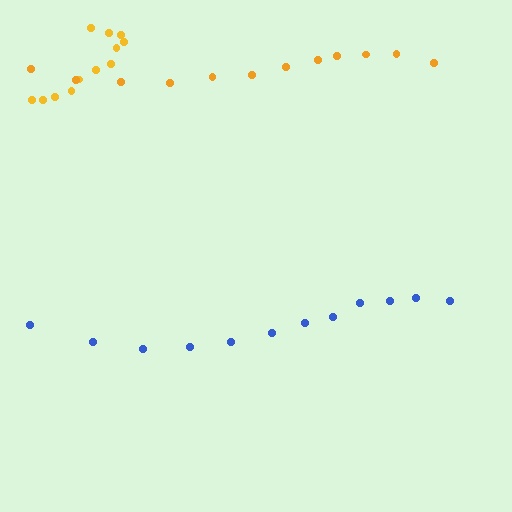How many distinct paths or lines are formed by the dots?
There are 3 distinct paths.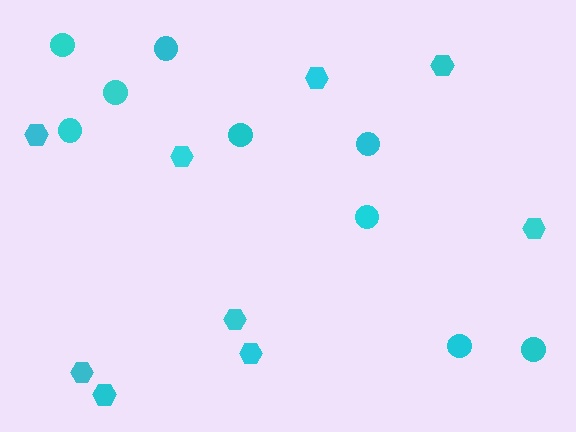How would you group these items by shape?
There are 2 groups: one group of circles (9) and one group of hexagons (9).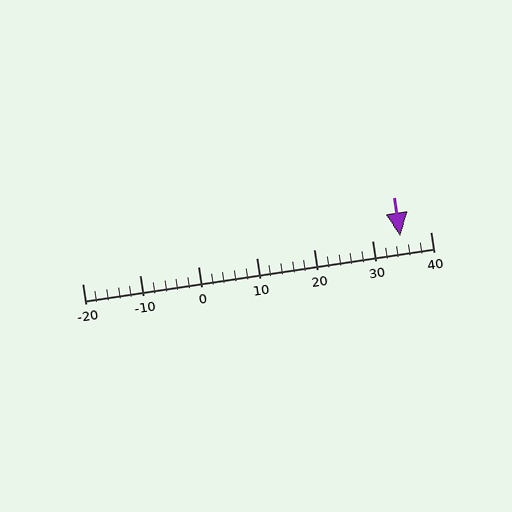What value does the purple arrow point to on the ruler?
The purple arrow points to approximately 35.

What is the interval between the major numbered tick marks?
The major tick marks are spaced 10 units apart.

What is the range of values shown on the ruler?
The ruler shows values from -20 to 40.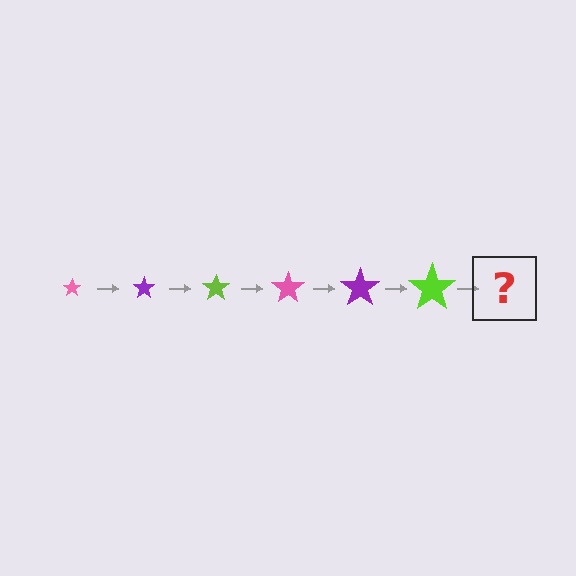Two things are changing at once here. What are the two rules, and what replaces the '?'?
The two rules are that the star grows larger each step and the color cycles through pink, purple, and lime. The '?' should be a pink star, larger than the previous one.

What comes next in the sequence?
The next element should be a pink star, larger than the previous one.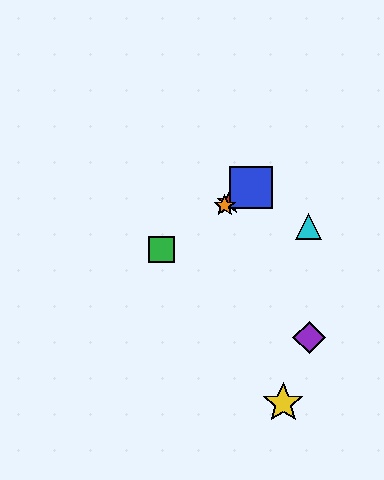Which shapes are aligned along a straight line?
The red star, the blue square, the green square, the orange star are aligned along a straight line.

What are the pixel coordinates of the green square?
The green square is at (162, 249).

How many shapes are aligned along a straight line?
4 shapes (the red star, the blue square, the green square, the orange star) are aligned along a straight line.